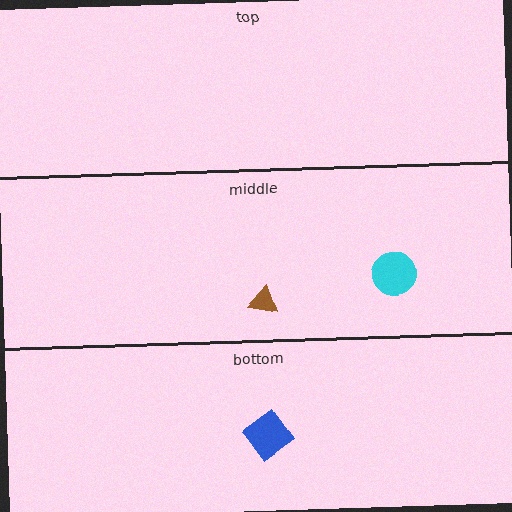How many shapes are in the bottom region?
1.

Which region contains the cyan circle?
The middle region.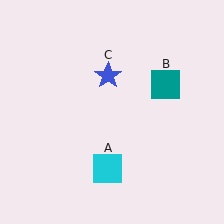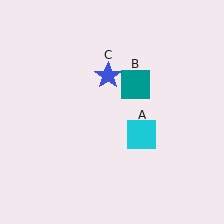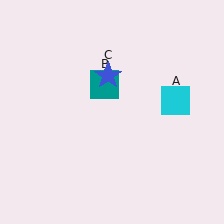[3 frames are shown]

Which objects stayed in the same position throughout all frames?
Blue star (object C) remained stationary.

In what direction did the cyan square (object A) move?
The cyan square (object A) moved up and to the right.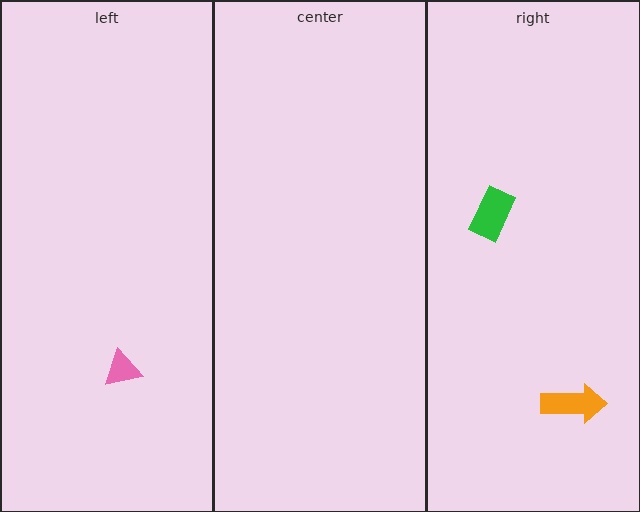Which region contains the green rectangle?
The right region.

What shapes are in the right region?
The green rectangle, the orange arrow.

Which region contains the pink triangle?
The left region.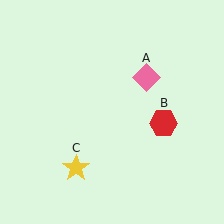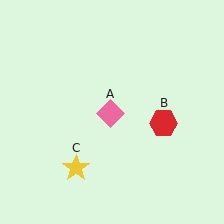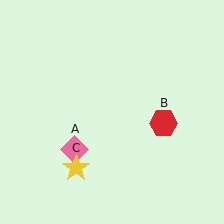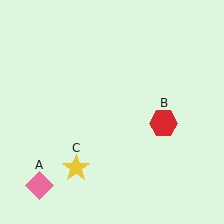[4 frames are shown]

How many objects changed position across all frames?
1 object changed position: pink diamond (object A).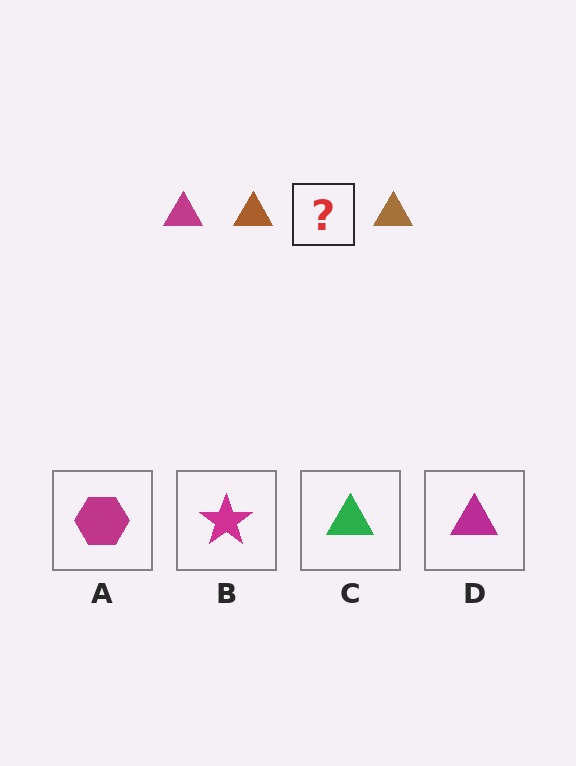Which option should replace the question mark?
Option D.